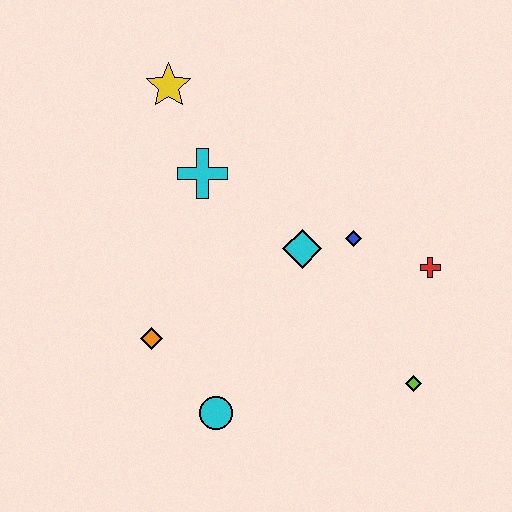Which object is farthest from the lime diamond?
The yellow star is farthest from the lime diamond.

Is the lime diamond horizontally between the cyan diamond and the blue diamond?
No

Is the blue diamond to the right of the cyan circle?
Yes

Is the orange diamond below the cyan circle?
No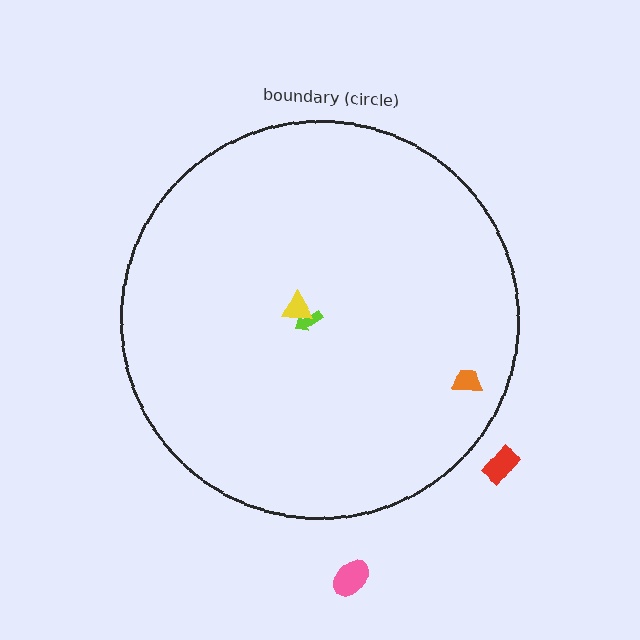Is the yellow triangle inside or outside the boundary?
Inside.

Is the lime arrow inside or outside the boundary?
Inside.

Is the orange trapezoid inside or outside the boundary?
Inside.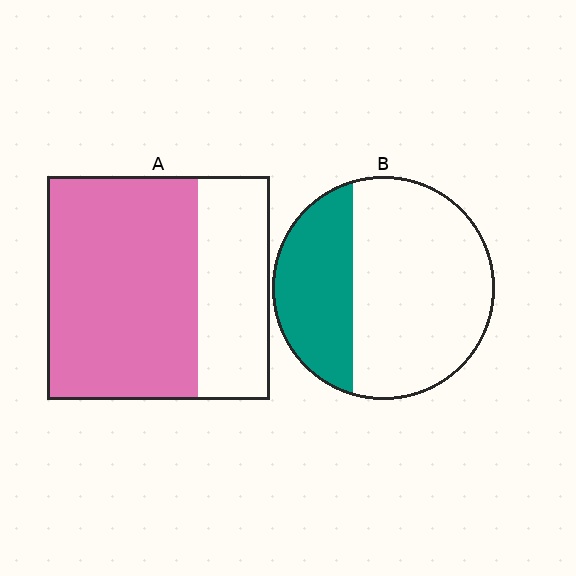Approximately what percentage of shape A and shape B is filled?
A is approximately 70% and B is approximately 35%.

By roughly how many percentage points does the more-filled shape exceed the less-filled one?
By roughly 35 percentage points (A over B).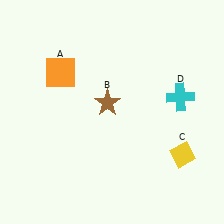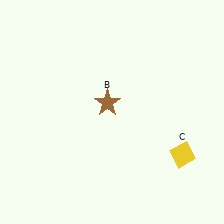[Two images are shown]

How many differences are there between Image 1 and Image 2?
There are 2 differences between the two images.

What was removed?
The cyan cross (D), the orange square (A) were removed in Image 2.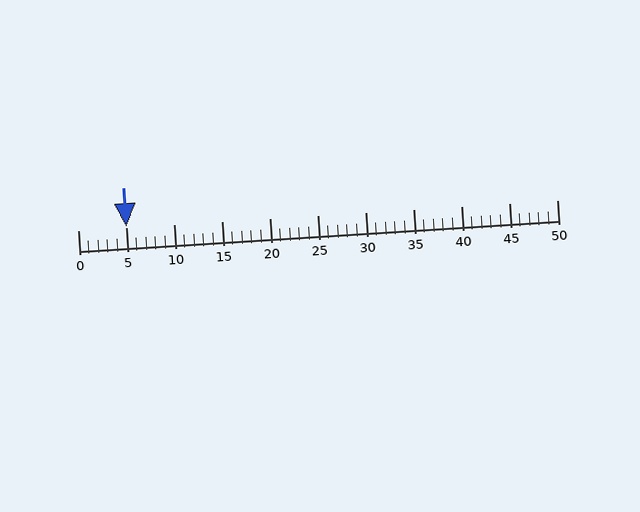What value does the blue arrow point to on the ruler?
The blue arrow points to approximately 5.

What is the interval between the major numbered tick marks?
The major tick marks are spaced 5 units apart.